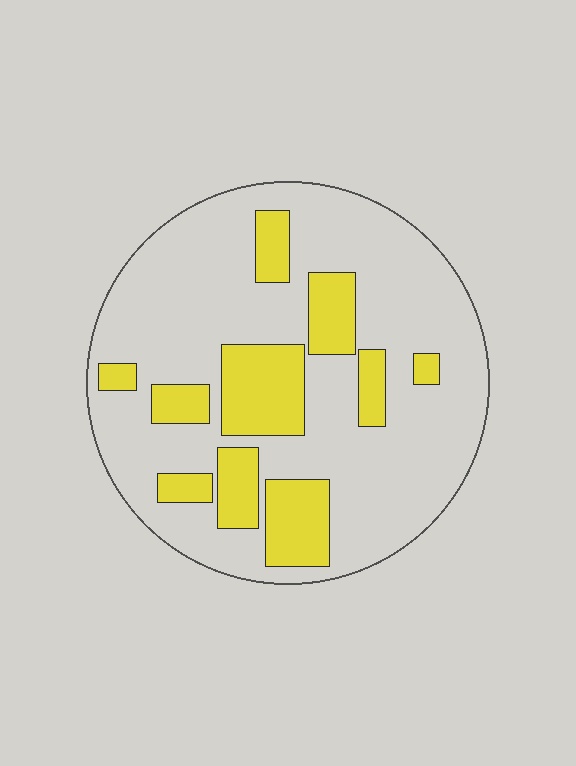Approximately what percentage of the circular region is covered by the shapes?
Approximately 25%.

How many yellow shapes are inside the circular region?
10.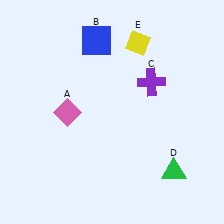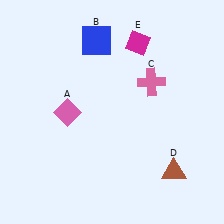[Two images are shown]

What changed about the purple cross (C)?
In Image 1, C is purple. In Image 2, it changed to pink.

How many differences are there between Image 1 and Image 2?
There are 3 differences between the two images.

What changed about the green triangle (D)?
In Image 1, D is green. In Image 2, it changed to brown.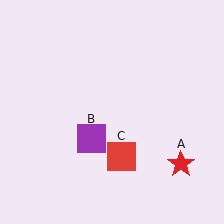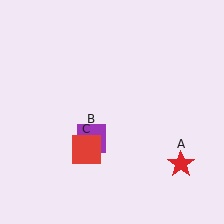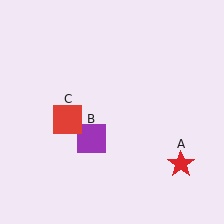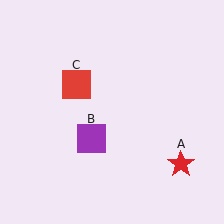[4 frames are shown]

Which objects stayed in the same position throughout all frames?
Red star (object A) and purple square (object B) remained stationary.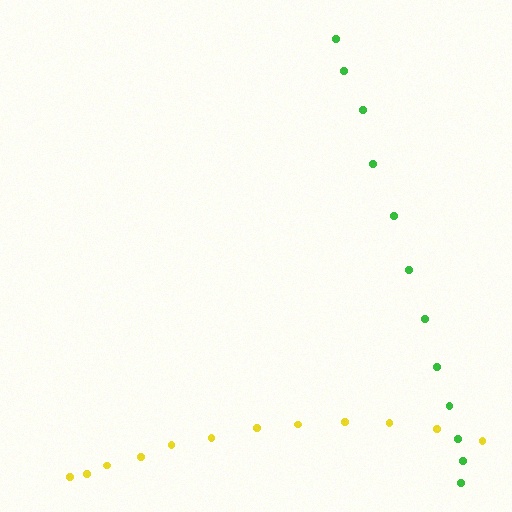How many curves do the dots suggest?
There are 2 distinct paths.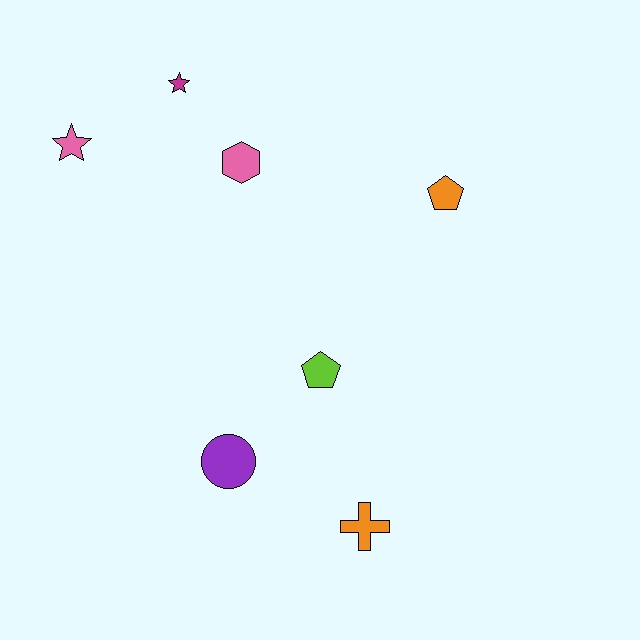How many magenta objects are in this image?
There is 1 magenta object.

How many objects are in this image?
There are 7 objects.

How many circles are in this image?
There is 1 circle.